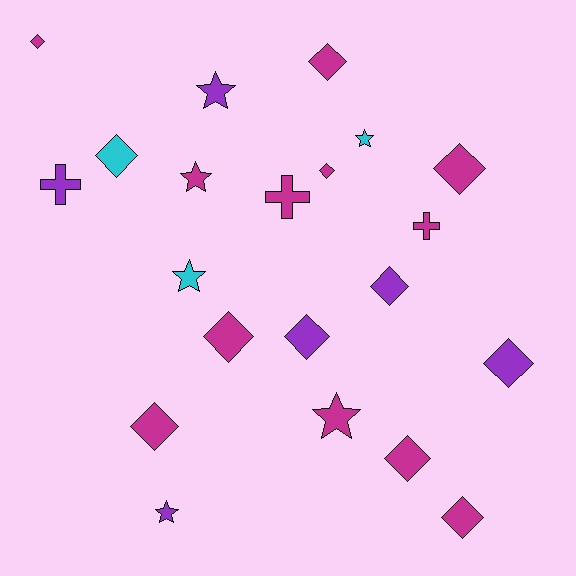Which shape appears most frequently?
Diamond, with 12 objects.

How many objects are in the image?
There are 21 objects.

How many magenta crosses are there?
There are 2 magenta crosses.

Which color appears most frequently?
Magenta, with 12 objects.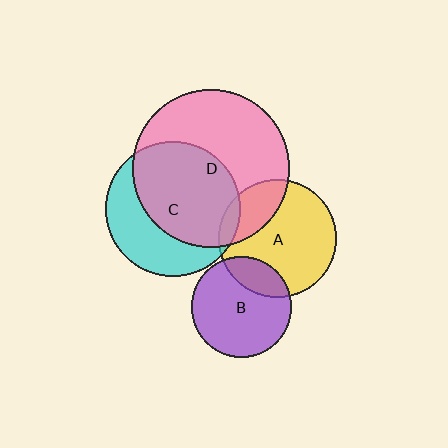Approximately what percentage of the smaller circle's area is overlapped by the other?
Approximately 60%.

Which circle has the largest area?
Circle D (pink).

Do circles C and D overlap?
Yes.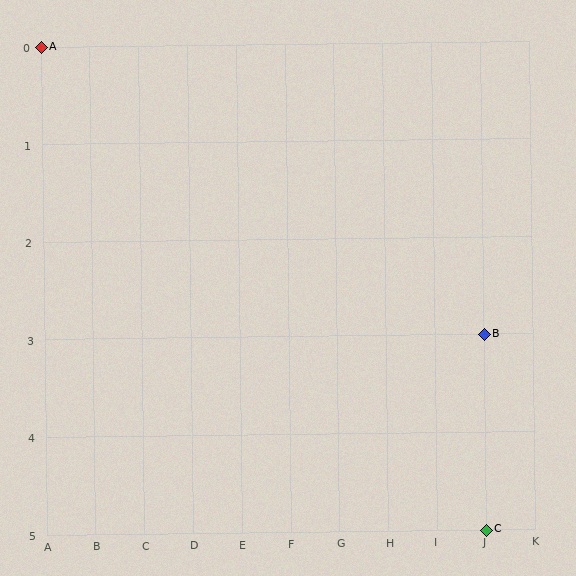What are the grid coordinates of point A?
Point A is at grid coordinates (A, 0).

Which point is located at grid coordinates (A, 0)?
Point A is at (A, 0).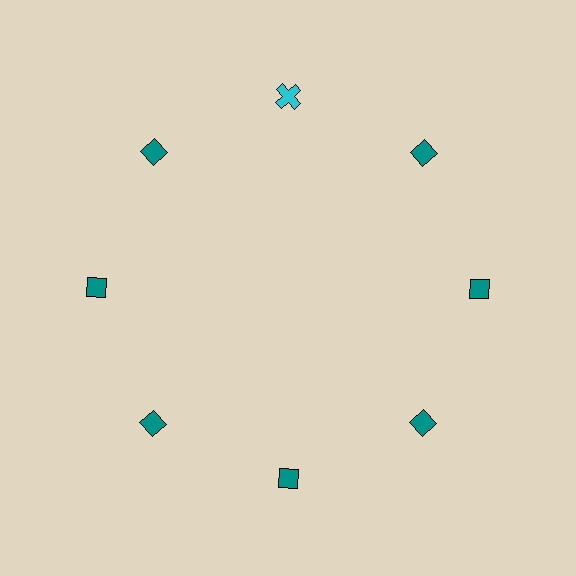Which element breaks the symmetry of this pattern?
The cyan cross at roughly the 12 o'clock position breaks the symmetry. All other shapes are teal diamonds.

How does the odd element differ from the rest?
It differs in both color (cyan instead of teal) and shape (cross instead of diamond).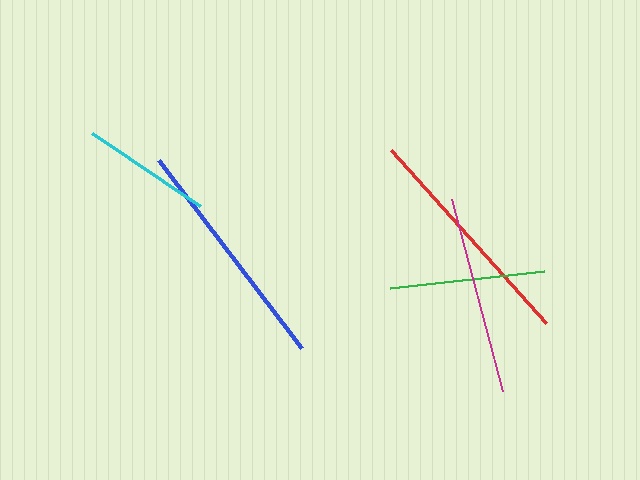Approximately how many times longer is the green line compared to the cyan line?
The green line is approximately 1.2 times the length of the cyan line.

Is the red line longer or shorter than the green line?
The red line is longer than the green line.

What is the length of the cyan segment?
The cyan segment is approximately 131 pixels long.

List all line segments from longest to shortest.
From longest to shortest: blue, red, magenta, green, cyan.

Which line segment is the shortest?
The cyan line is the shortest at approximately 131 pixels.